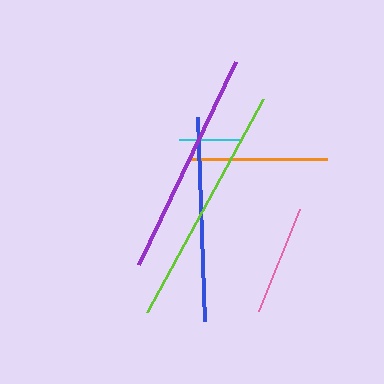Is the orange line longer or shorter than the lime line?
The lime line is longer than the orange line.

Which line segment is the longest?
The lime line is the longest at approximately 243 pixels.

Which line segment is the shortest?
The cyan line is the shortest at approximately 63 pixels.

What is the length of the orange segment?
The orange segment is approximately 138 pixels long.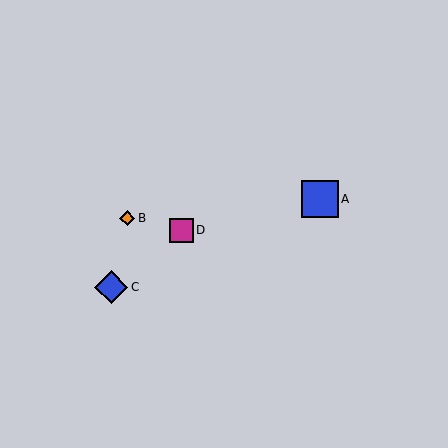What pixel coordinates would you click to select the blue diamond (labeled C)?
Click at (111, 287) to select the blue diamond C.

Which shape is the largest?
The blue square (labeled A) is the largest.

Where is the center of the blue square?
The center of the blue square is at (320, 199).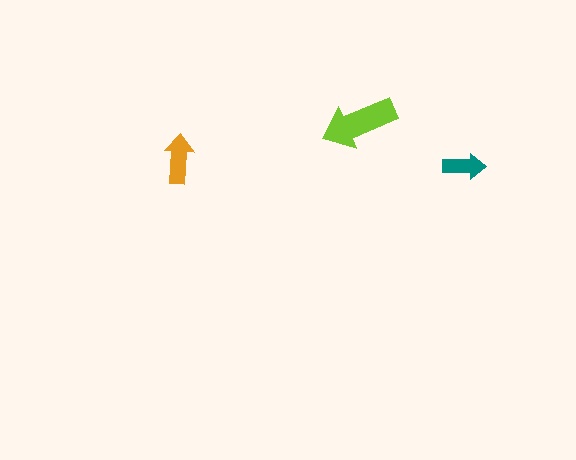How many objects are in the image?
There are 3 objects in the image.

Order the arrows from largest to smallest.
the lime one, the orange one, the teal one.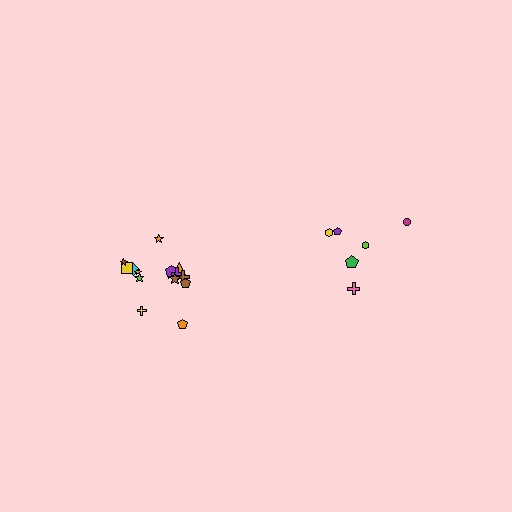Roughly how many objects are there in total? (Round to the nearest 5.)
Roughly 20 objects in total.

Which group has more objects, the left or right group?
The left group.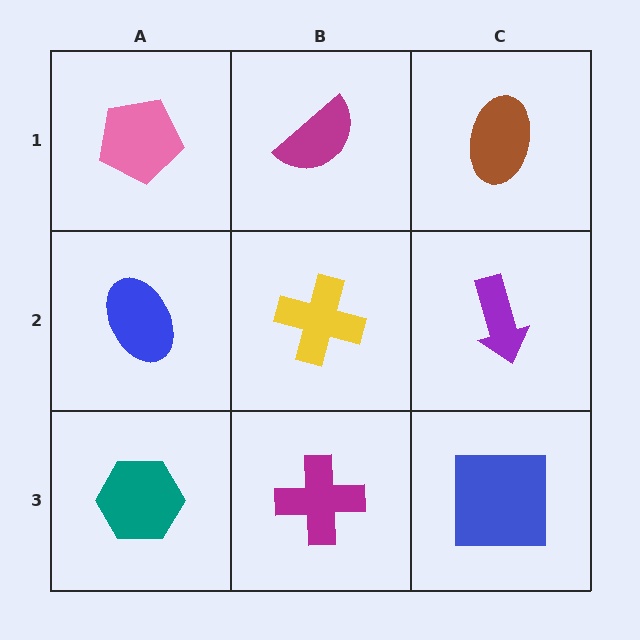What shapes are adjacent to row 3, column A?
A blue ellipse (row 2, column A), a magenta cross (row 3, column B).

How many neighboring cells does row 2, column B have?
4.